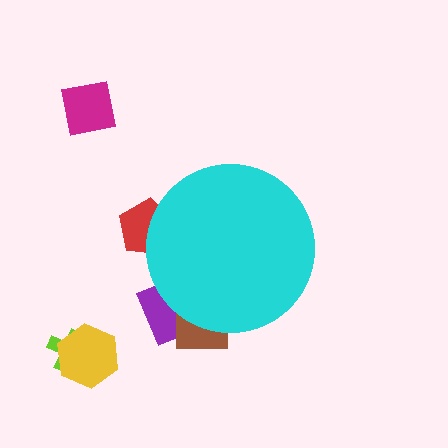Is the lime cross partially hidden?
No, the lime cross is fully visible.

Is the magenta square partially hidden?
No, the magenta square is fully visible.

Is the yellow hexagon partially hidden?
No, the yellow hexagon is fully visible.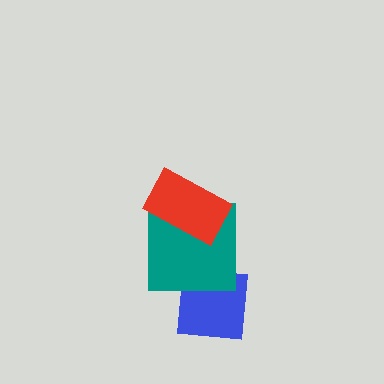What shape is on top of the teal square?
The red rectangle is on top of the teal square.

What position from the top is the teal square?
The teal square is 2nd from the top.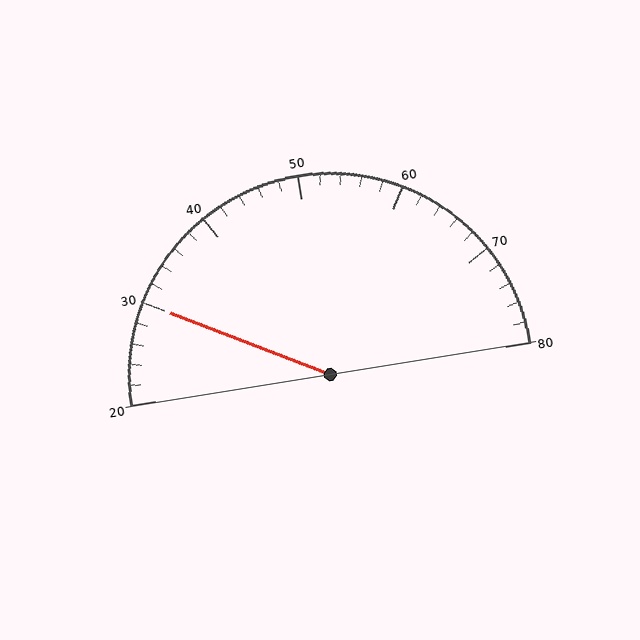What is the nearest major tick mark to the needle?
The nearest major tick mark is 30.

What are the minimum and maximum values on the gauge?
The gauge ranges from 20 to 80.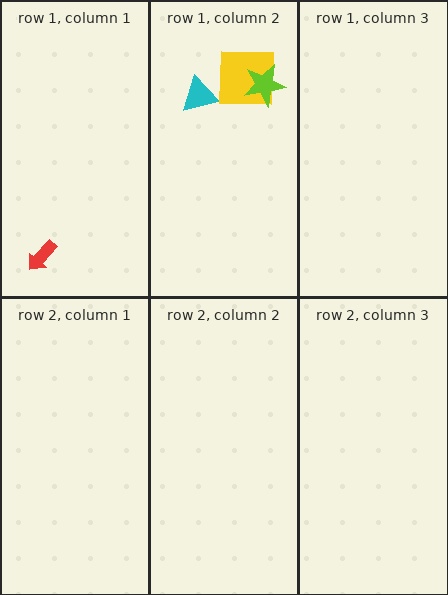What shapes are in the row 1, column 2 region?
The cyan triangle, the yellow square, the lime star.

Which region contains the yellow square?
The row 1, column 2 region.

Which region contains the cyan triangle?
The row 1, column 2 region.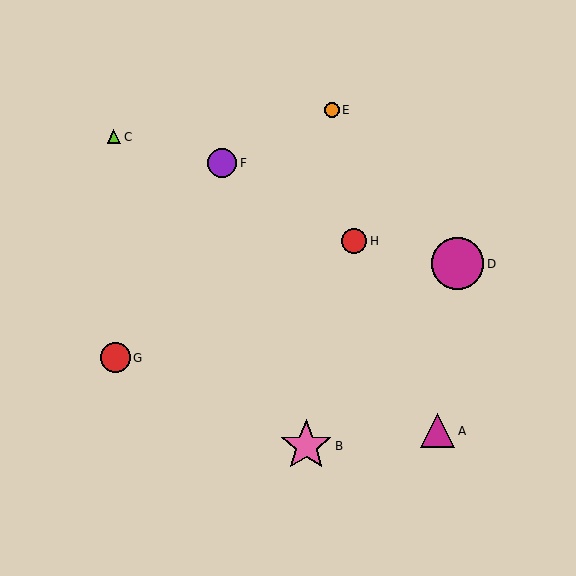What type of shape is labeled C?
Shape C is a lime triangle.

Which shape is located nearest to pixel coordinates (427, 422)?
The magenta triangle (labeled A) at (438, 431) is nearest to that location.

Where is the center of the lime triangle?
The center of the lime triangle is at (114, 137).